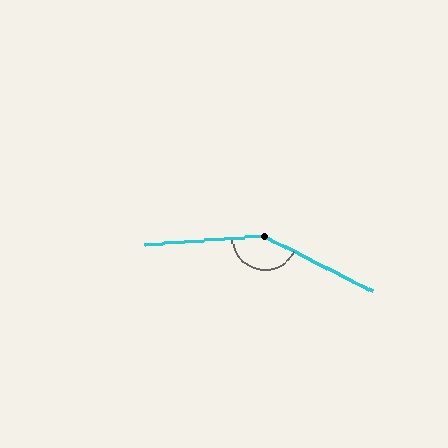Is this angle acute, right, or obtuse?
It is obtuse.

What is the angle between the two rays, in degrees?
Approximately 149 degrees.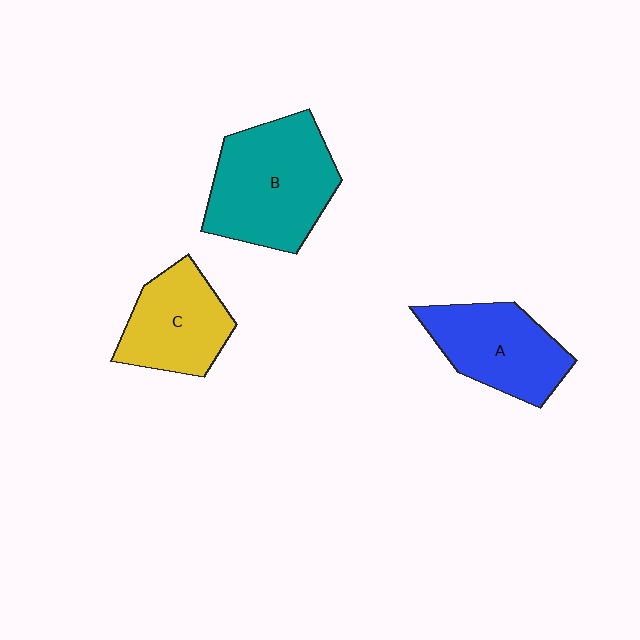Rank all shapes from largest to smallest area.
From largest to smallest: B (teal), A (blue), C (yellow).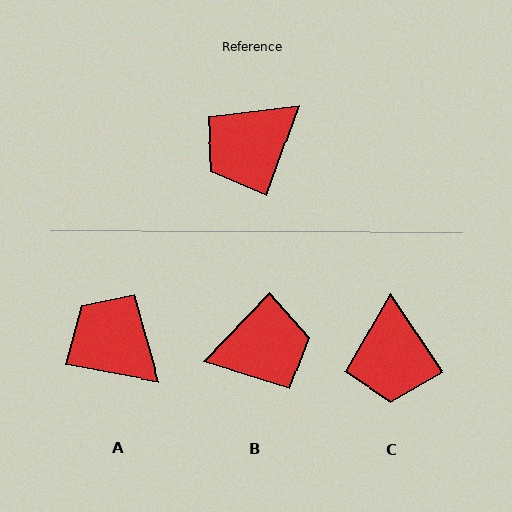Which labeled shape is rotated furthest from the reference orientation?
B, about 156 degrees away.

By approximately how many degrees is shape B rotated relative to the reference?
Approximately 156 degrees counter-clockwise.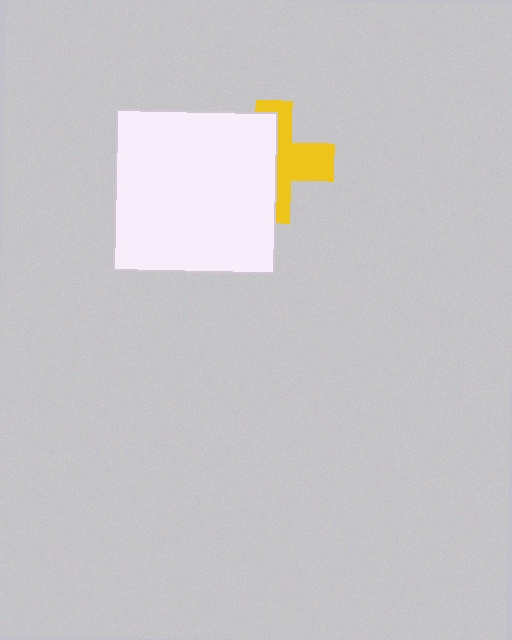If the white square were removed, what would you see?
You would see the complete yellow cross.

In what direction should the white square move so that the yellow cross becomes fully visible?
The white square should move left. That is the shortest direction to clear the overlap and leave the yellow cross fully visible.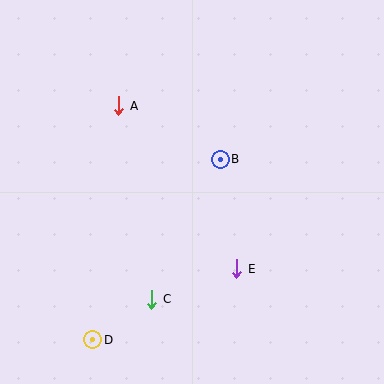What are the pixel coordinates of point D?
Point D is at (93, 340).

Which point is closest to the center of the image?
Point B at (220, 159) is closest to the center.